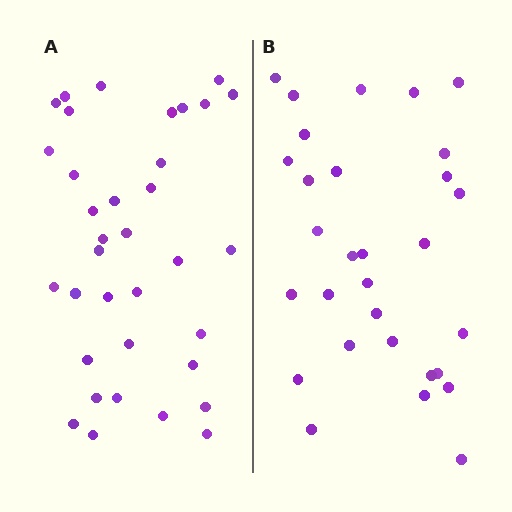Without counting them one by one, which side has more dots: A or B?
Region A (the left region) has more dots.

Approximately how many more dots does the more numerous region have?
Region A has about 5 more dots than region B.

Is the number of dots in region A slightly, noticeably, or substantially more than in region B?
Region A has only slightly more — the two regions are fairly close. The ratio is roughly 1.2 to 1.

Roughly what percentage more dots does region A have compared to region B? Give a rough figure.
About 15% more.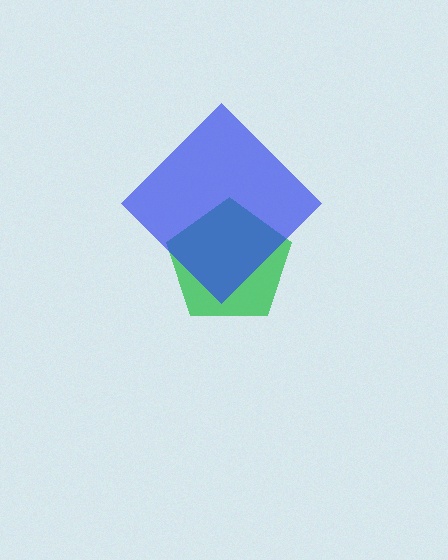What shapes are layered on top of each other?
The layered shapes are: a green pentagon, a blue diamond.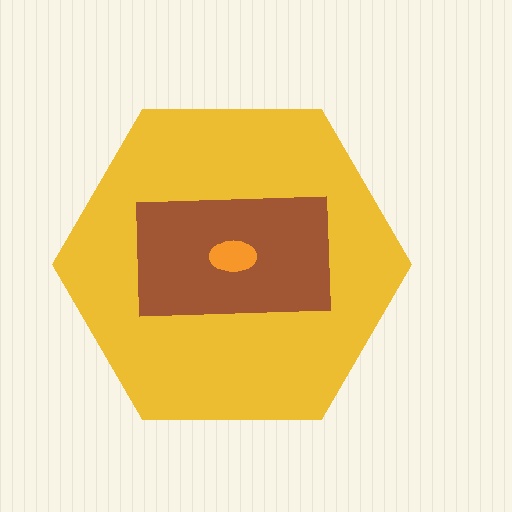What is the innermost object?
The orange ellipse.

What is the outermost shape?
The yellow hexagon.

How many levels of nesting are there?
3.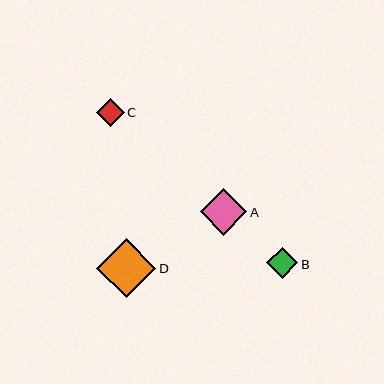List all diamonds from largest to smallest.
From largest to smallest: D, A, B, C.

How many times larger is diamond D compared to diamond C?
Diamond D is approximately 2.2 times the size of diamond C.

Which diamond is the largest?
Diamond D is the largest with a size of approximately 59 pixels.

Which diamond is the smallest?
Diamond C is the smallest with a size of approximately 27 pixels.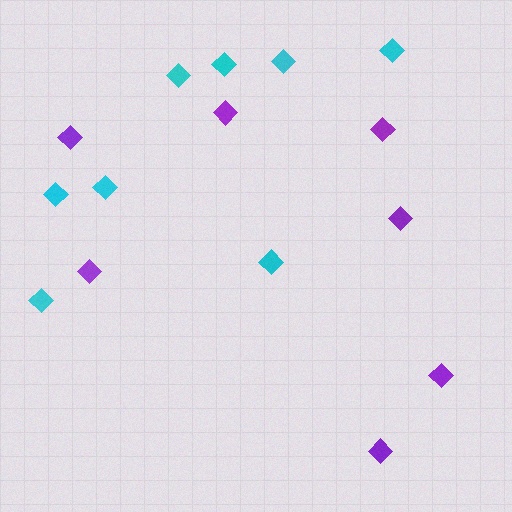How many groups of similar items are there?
There are 2 groups: one group of purple diamonds (7) and one group of cyan diamonds (8).